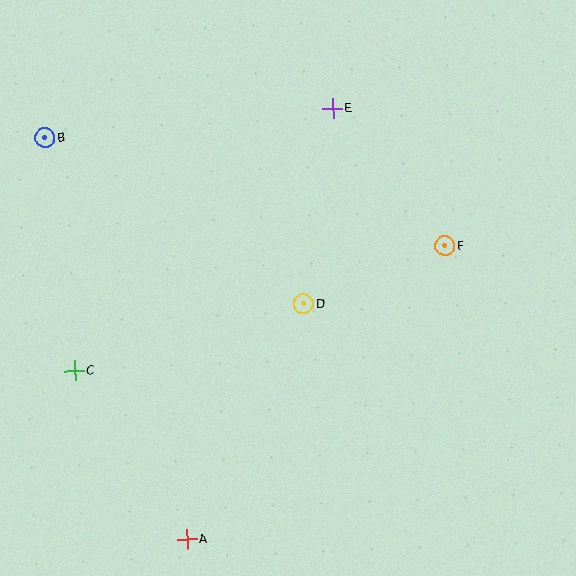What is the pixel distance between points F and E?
The distance between F and E is 178 pixels.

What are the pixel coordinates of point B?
Point B is at (45, 138).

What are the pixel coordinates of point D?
Point D is at (304, 304).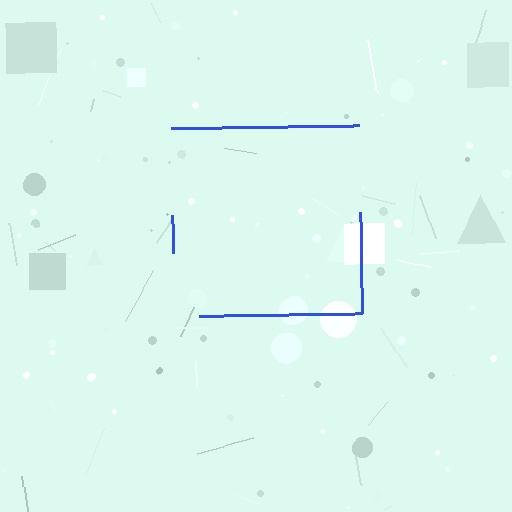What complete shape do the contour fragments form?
The contour fragments form a square.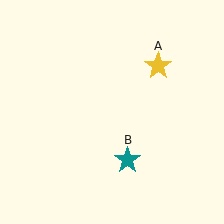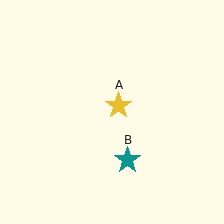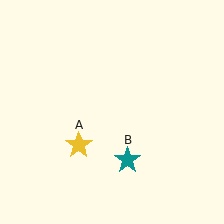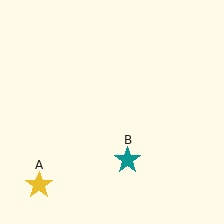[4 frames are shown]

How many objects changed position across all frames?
1 object changed position: yellow star (object A).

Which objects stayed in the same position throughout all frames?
Teal star (object B) remained stationary.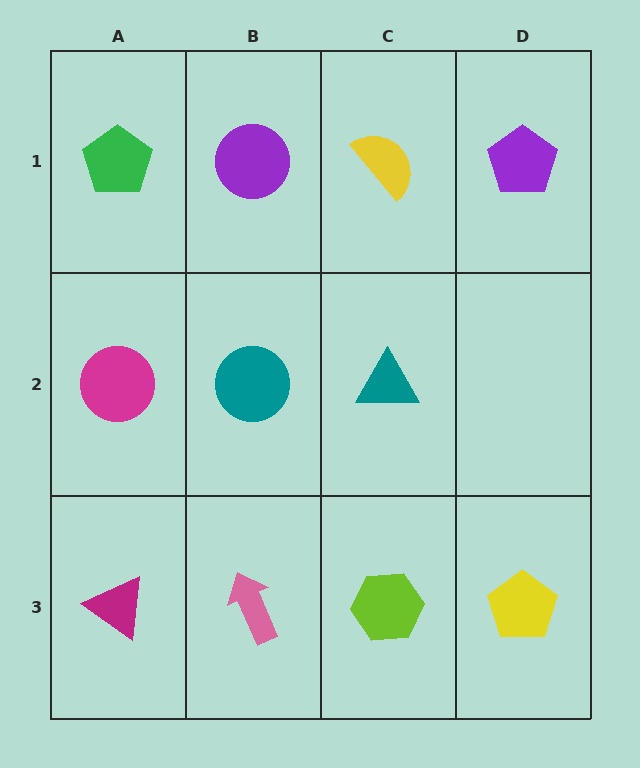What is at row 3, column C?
A lime hexagon.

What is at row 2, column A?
A magenta circle.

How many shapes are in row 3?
4 shapes.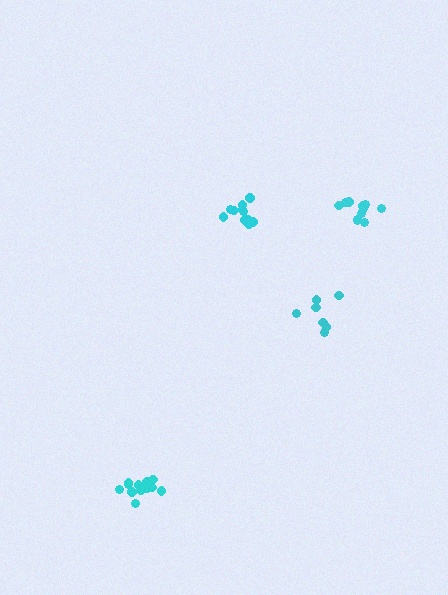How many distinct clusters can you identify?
There are 4 distinct clusters.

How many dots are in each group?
Group 1: 11 dots, Group 2: 11 dots, Group 3: 12 dots, Group 4: 7 dots (41 total).